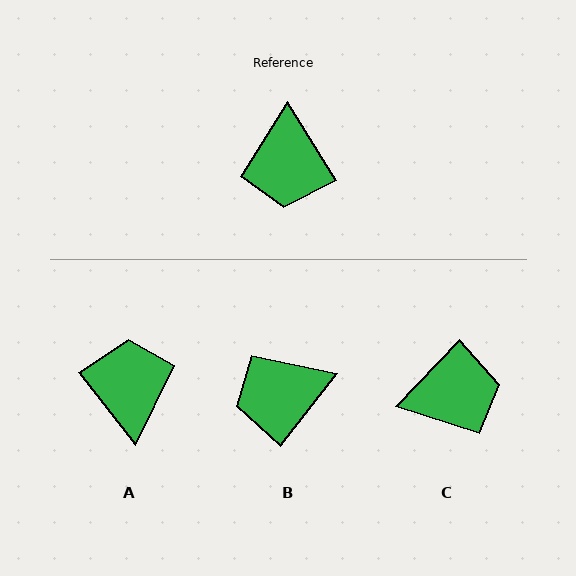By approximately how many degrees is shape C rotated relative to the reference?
Approximately 104 degrees counter-clockwise.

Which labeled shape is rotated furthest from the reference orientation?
A, about 174 degrees away.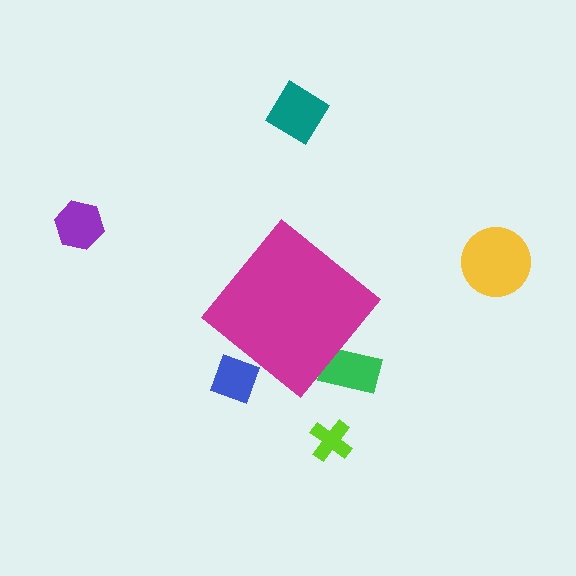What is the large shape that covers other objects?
A magenta diamond.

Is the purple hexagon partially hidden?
No, the purple hexagon is fully visible.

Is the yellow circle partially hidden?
No, the yellow circle is fully visible.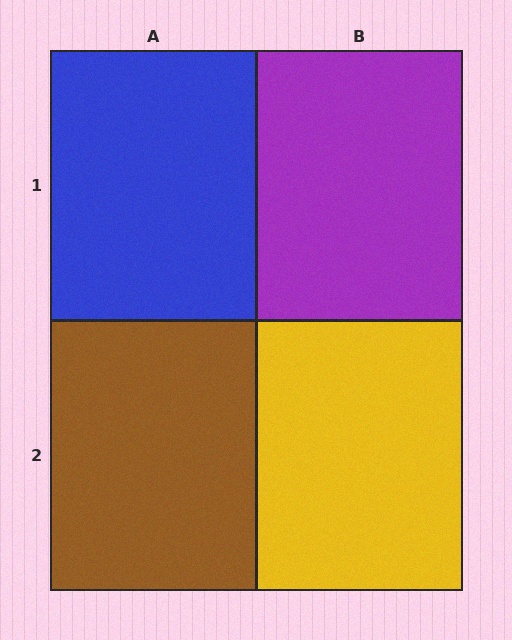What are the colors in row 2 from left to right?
Brown, yellow.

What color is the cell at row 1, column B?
Purple.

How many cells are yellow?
1 cell is yellow.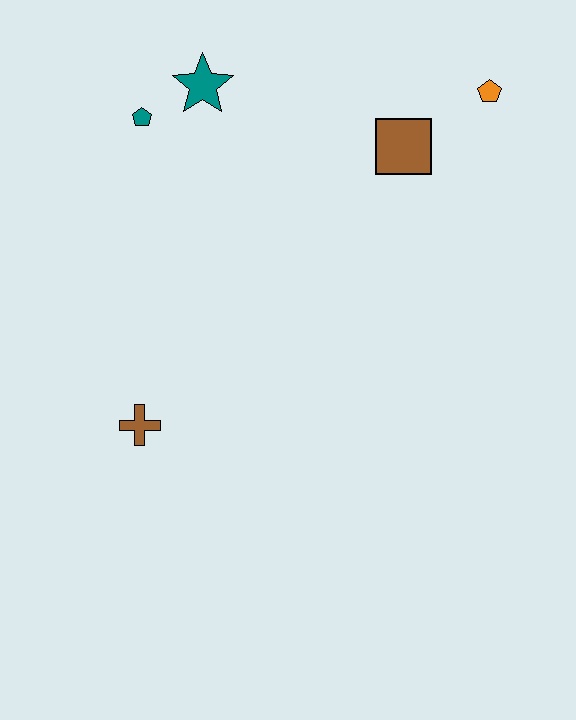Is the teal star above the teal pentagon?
Yes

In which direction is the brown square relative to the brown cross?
The brown square is above the brown cross.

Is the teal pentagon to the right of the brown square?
No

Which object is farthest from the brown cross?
The orange pentagon is farthest from the brown cross.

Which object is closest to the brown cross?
The teal pentagon is closest to the brown cross.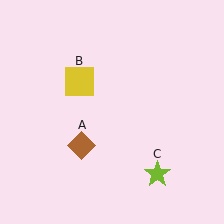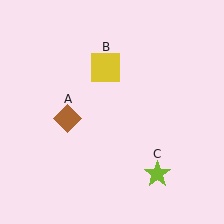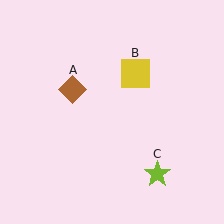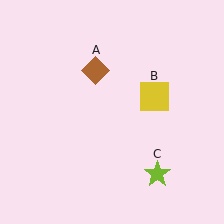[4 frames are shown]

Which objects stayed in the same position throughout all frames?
Lime star (object C) remained stationary.